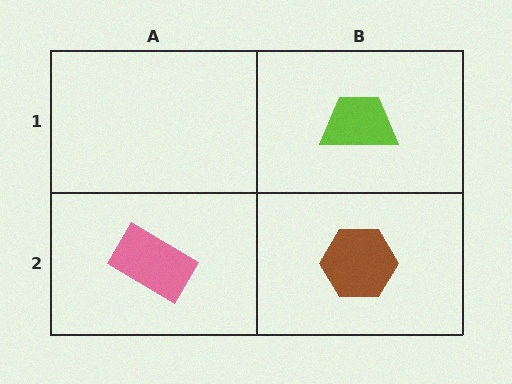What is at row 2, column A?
A pink rectangle.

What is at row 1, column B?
A lime trapezoid.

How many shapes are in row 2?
2 shapes.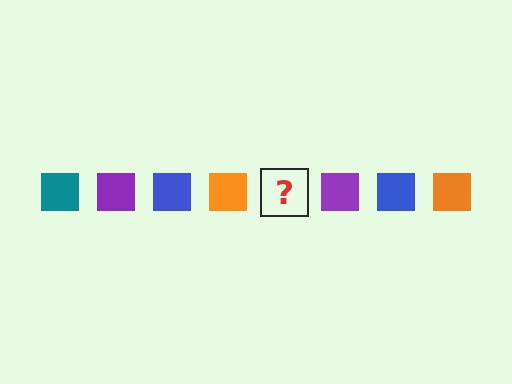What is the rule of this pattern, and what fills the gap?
The rule is that the pattern cycles through teal, purple, blue, orange squares. The gap should be filled with a teal square.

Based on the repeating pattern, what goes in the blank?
The blank should be a teal square.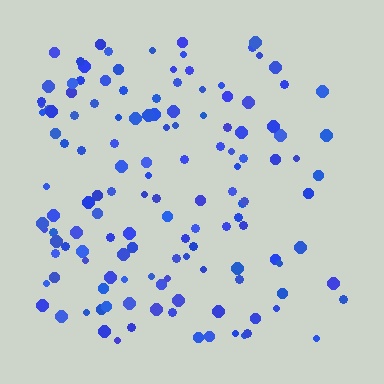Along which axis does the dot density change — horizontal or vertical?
Horizontal.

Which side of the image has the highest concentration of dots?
The left.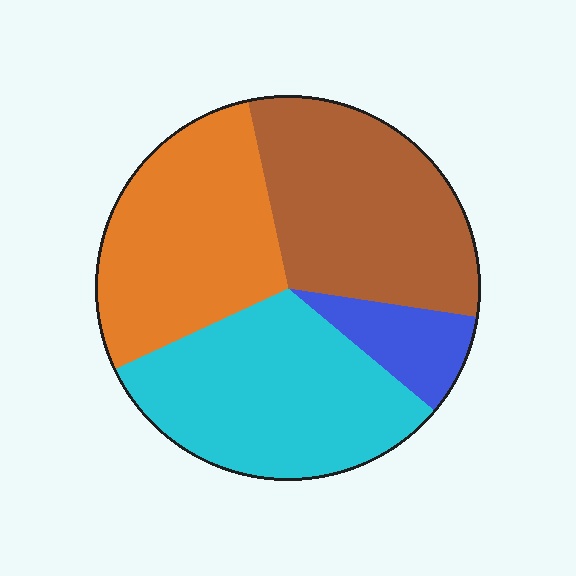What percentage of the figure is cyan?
Cyan takes up between a quarter and a half of the figure.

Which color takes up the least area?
Blue, at roughly 10%.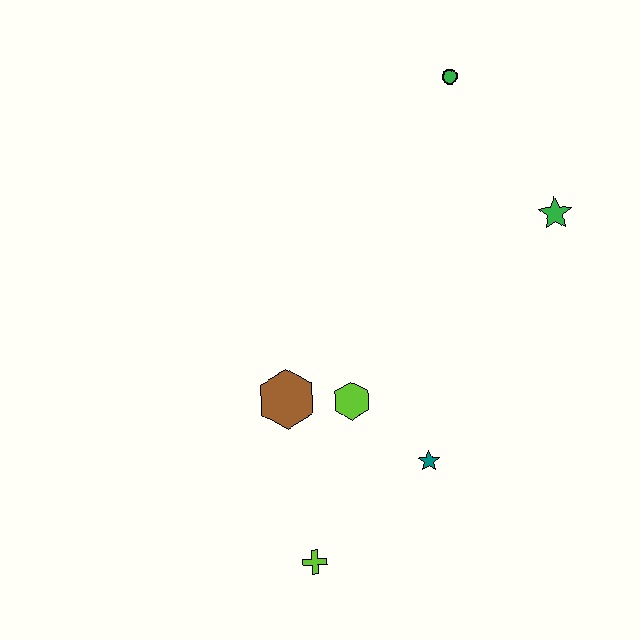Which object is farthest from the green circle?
The lime cross is farthest from the green circle.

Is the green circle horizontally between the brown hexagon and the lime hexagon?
No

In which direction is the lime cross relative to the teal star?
The lime cross is to the left of the teal star.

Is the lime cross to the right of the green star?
No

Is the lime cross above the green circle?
No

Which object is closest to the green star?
The green circle is closest to the green star.